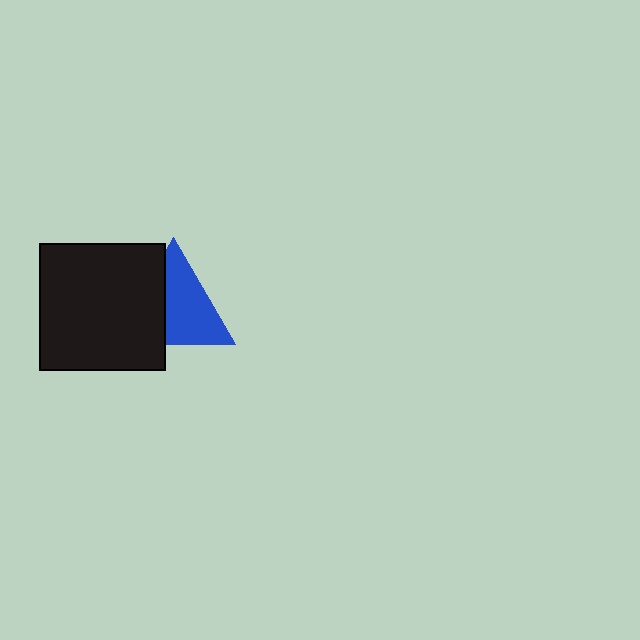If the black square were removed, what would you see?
You would see the complete blue triangle.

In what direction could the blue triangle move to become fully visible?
The blue triangle could move right. That would shift it out from behind the black square entirely.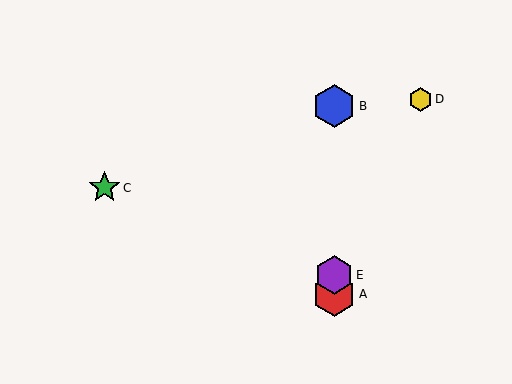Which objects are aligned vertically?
Objects A, B, E are aligned vertically.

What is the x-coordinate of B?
Object B is at x≈334.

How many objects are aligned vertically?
3 objects (A, B, E) are aligned vertically.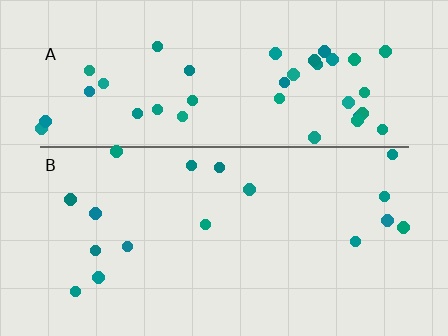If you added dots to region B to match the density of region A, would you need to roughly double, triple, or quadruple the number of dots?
Approximately triple.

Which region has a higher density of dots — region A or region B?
A (the top).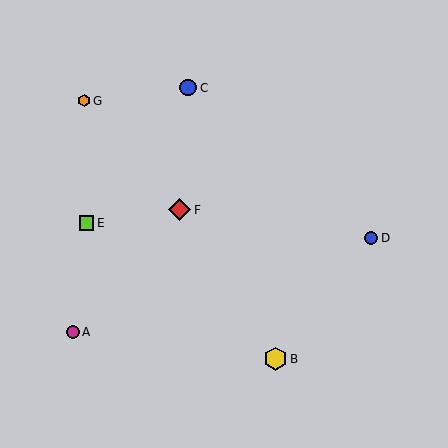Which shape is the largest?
The yellow hexagon (labeled B) is the largest.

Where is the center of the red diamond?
The center of the red diamond is at (180, 210).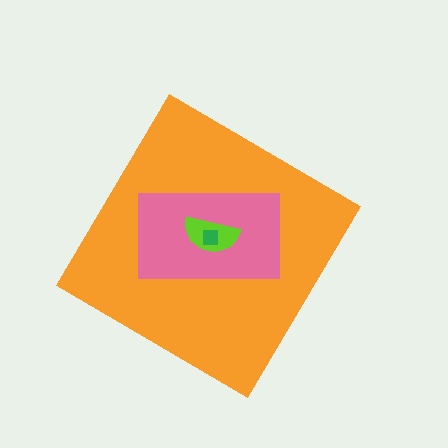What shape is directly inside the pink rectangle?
The lime semicircle.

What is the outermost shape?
The orange diamond.